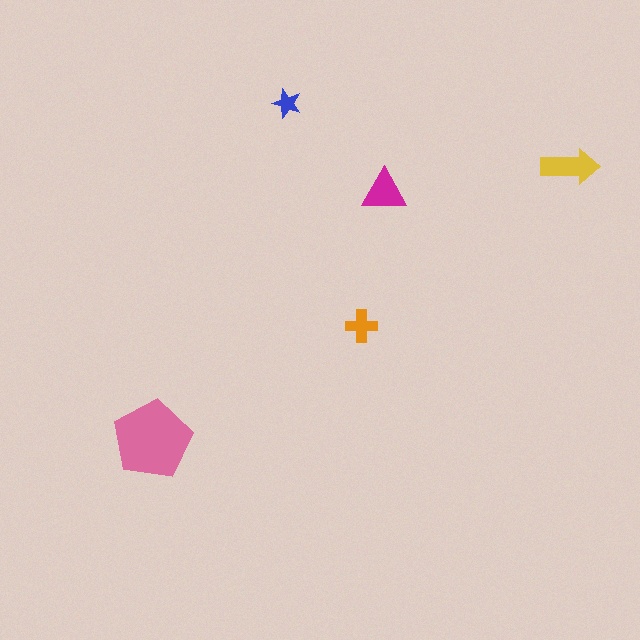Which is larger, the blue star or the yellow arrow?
The yellow arrow.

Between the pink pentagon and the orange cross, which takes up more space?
The pink pentagon.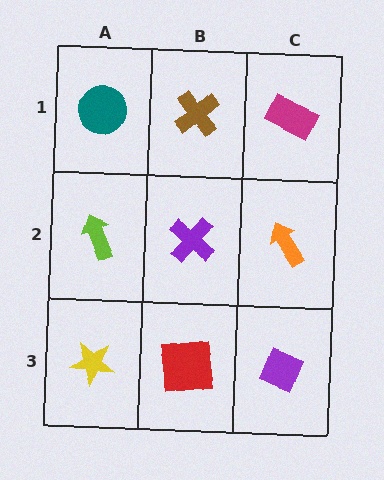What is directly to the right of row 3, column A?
A red square.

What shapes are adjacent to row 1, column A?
A lime arrow (row 2, column A), a brown cross (row 1, column B).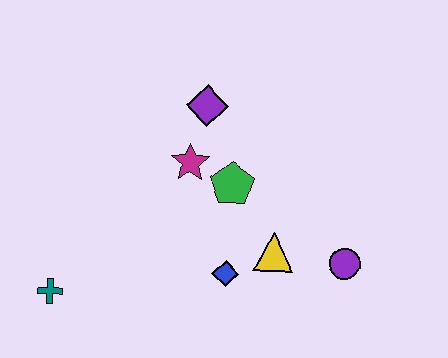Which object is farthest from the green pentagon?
The teal cross is farthest from the green pentagon.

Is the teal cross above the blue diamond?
No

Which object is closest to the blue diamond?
The yellow triangle is closest to the blue diamond.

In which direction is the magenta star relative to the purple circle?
The magenta star is to the left of the purple circle.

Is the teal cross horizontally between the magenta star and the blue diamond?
No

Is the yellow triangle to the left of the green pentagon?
No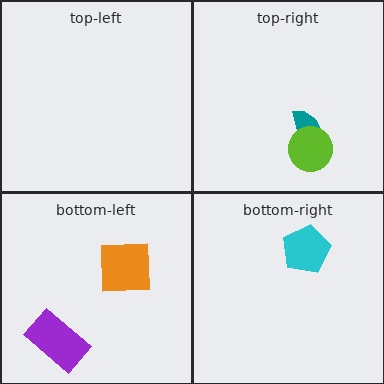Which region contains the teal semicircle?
The top-right region.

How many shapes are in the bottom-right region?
1.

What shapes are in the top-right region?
The teal semicircle, the lime circle.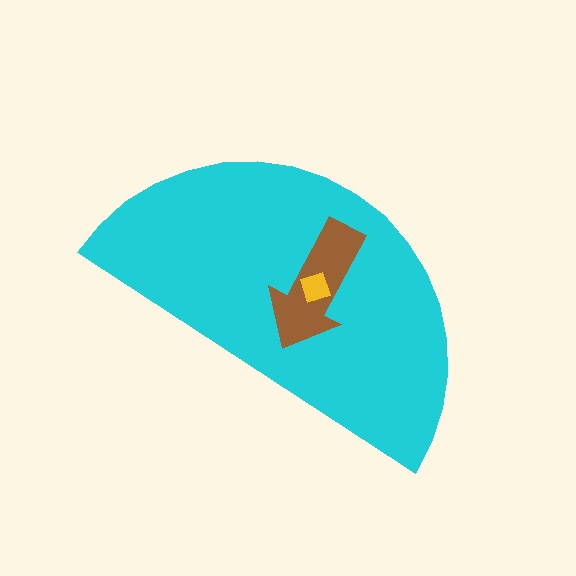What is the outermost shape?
The cyan semicircle.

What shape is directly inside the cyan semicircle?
The brown arrow.